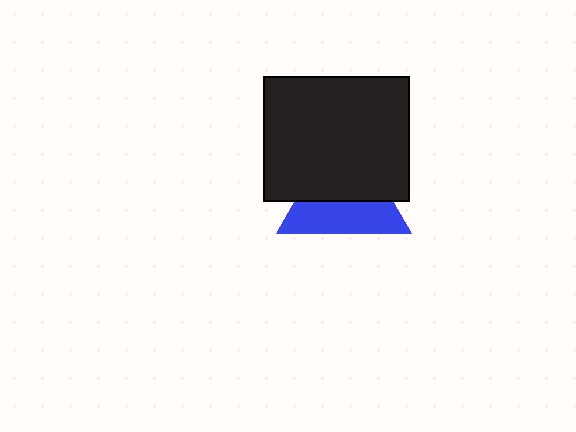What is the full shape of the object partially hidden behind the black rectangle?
The partially hidden object is a blue triangle.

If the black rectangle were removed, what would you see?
You would see the complete blue triangle.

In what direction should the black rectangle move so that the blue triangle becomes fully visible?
The black rectangle should move up. That is the shortest direction to clear the overlap and leave the blue triangle fully visible.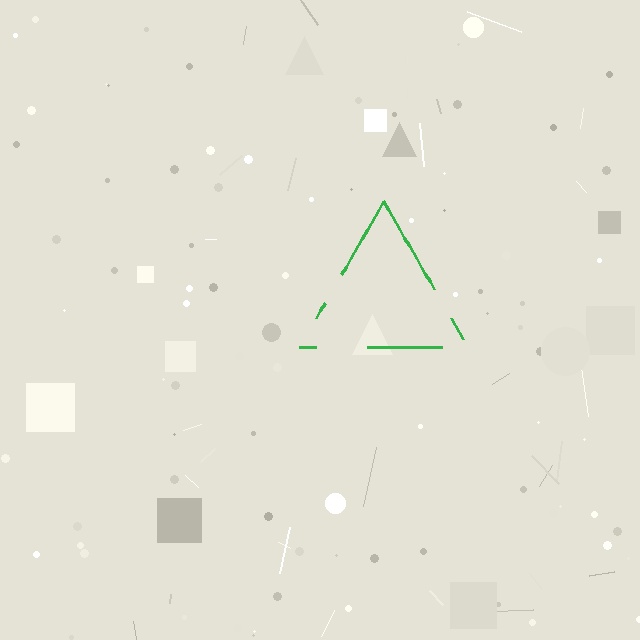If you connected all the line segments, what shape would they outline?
They would outline a triangle.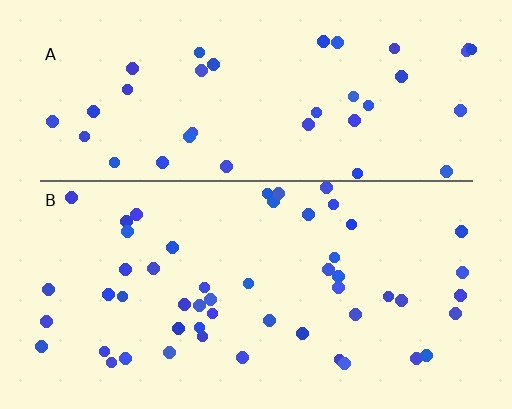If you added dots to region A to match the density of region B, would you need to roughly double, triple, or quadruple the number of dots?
Approximately double.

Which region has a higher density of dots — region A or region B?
B (the bottom).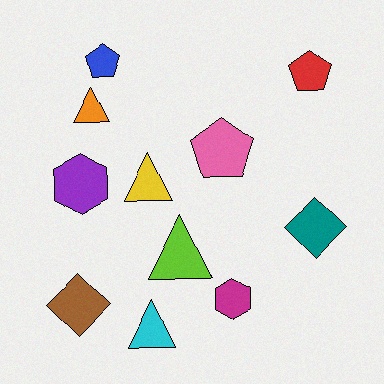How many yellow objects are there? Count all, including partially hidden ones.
There is 1 yellow object.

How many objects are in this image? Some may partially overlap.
There are 11 objects.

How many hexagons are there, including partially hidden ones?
There are 2 hexagons.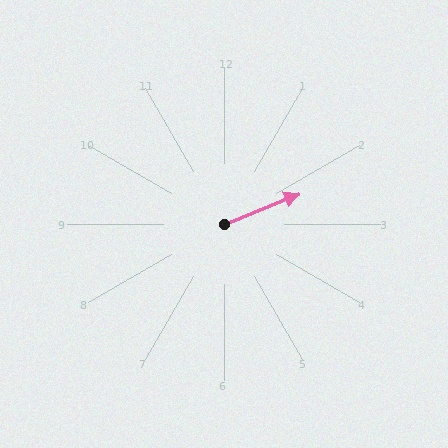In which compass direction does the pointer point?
East.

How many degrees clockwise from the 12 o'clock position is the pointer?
Approximately 68 degrees.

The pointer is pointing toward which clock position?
Roughly 2 o'clock.